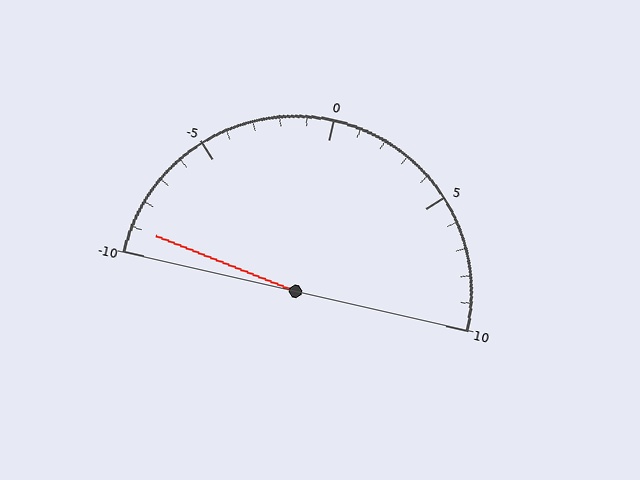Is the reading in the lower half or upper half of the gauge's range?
The reading is in the lower half of the range (-10 to 10).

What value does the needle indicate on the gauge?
The needle indicates approximately -9.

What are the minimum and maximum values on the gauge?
The gauge ranges from -10 to 10.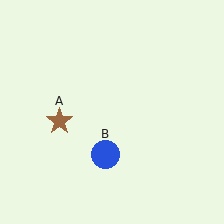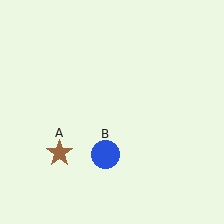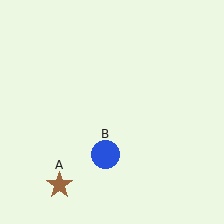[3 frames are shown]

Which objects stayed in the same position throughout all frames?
Blue circle (object B) remained stationary.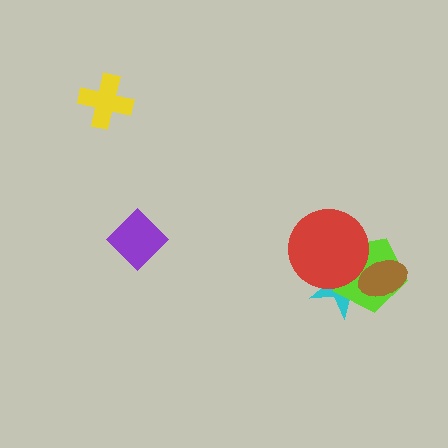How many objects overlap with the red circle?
2 objects overlap with the red circle.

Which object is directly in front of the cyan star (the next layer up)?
The lime pentagon is directly in front of the cyan star.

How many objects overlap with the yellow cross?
0 objects overlap with the yellow cross.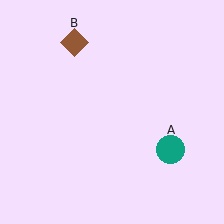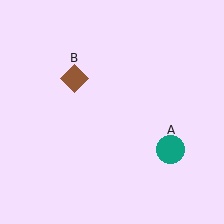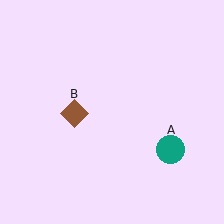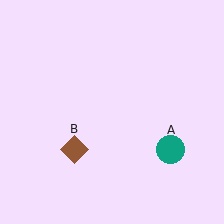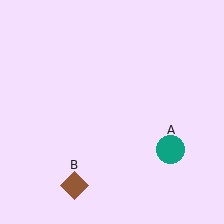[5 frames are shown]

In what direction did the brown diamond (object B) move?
The brown diamond (object B) moved down.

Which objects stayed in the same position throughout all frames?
Teal circle (object A) remained stationary.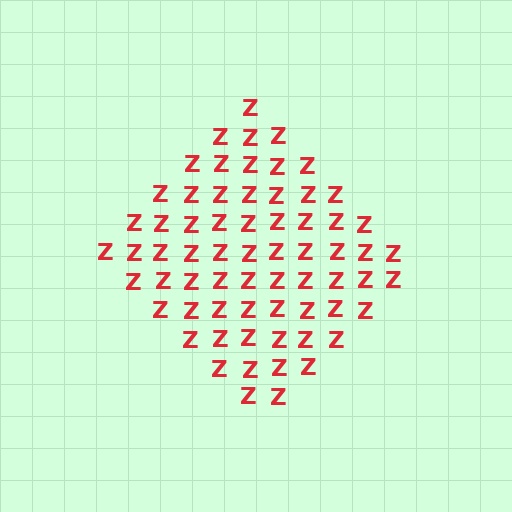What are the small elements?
The small elements are letter Z's.